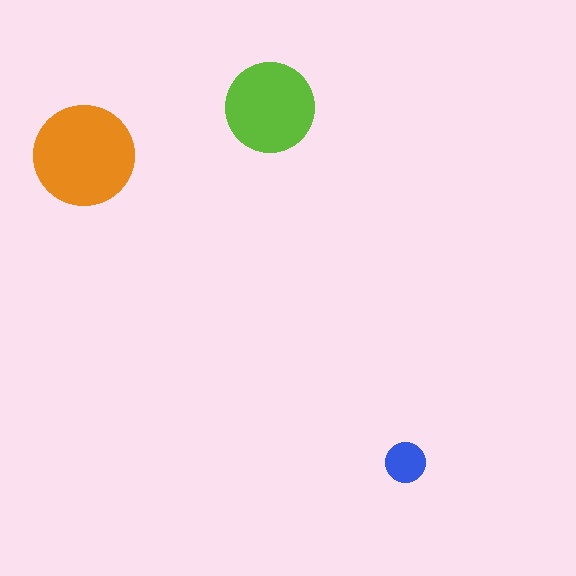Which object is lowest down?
The blue circle is bottommost.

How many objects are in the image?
There are 3 objects in the image.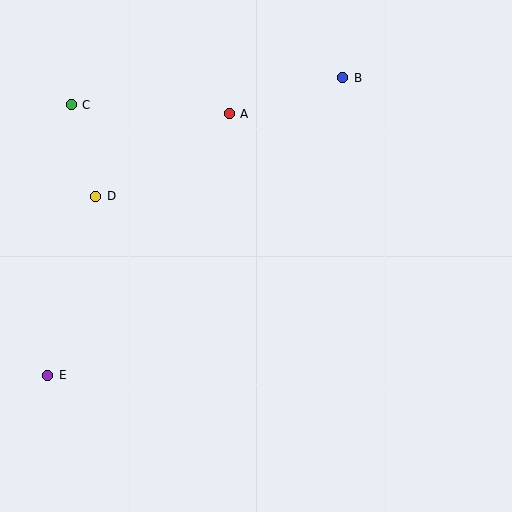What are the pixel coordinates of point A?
Point A is at (229, 114).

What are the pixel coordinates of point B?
Point B is at (343, 78).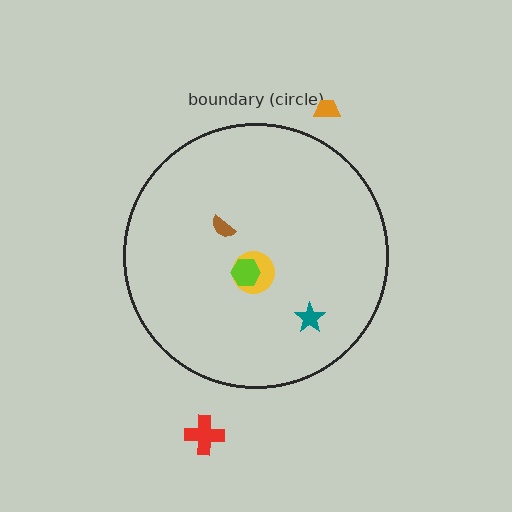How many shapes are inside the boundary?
4 inside, 2 outside.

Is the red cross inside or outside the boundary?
Outside.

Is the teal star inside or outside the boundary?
Inside.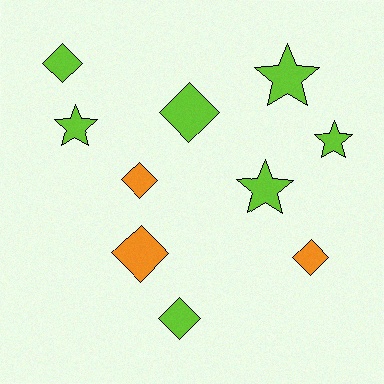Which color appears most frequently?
Lime, with 7 objects.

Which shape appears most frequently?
Diamond, with 6 objects.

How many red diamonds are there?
There are no red diamonds.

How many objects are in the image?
There are 10 objects.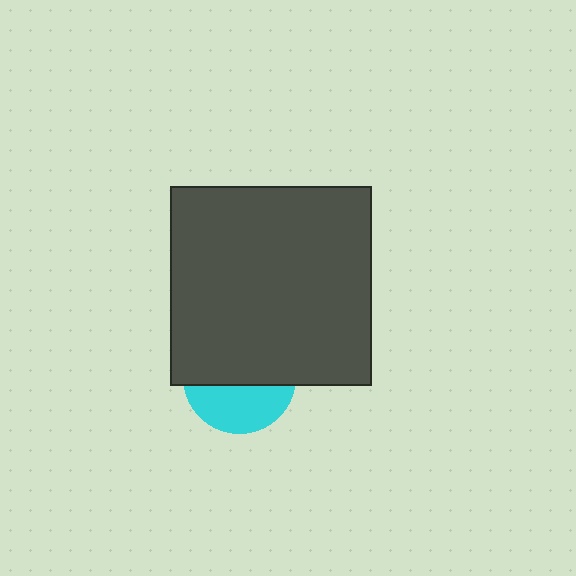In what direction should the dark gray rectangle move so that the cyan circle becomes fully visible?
The dark gray rectangle should move up. That is the shortest direction to clear the overlap and leave the cyan circle fully visible.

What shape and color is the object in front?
The object in front is a dark gray rectangle.